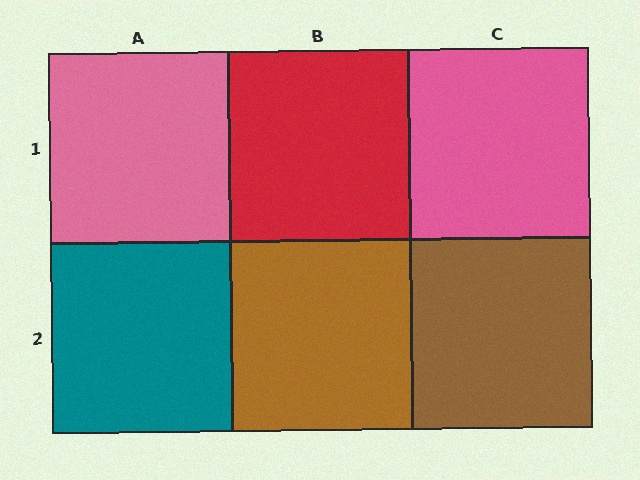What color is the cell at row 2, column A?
Teal.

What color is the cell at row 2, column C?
Brown.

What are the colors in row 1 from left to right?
Pink, red, pink.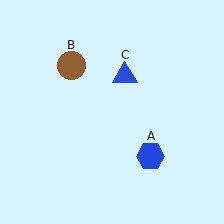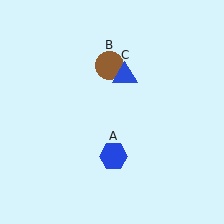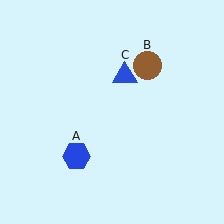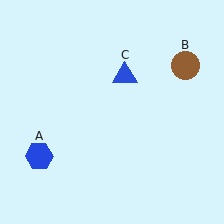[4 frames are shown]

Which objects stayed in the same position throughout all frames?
Blue triangle (object C) remained stationary.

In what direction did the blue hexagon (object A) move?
The blue hexagon (object A) moved left.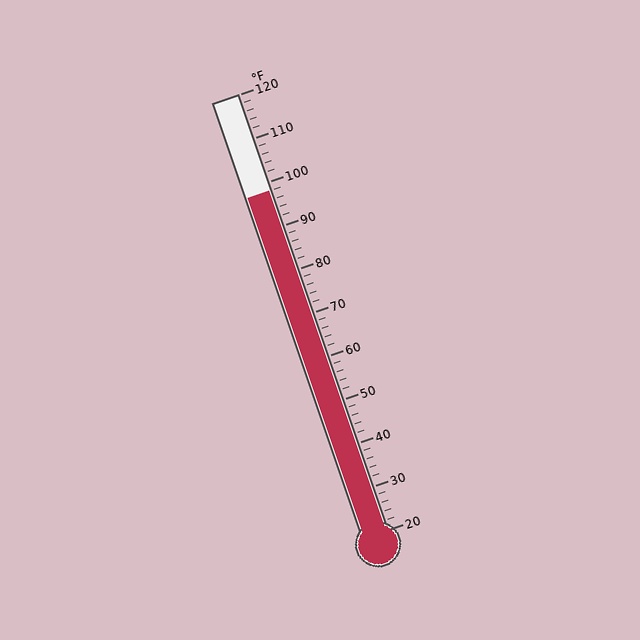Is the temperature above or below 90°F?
The temperature is above 90°F.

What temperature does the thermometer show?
The thermometer shows approximately 98°F.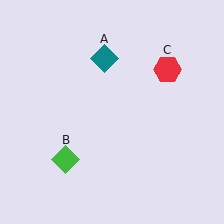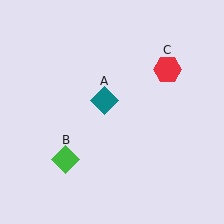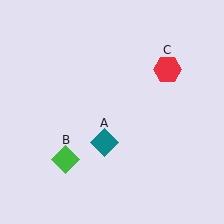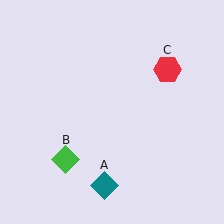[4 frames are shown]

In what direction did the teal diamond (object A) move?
The teal diamond (object A) moved down.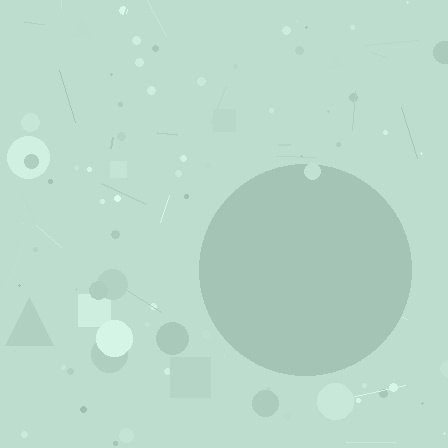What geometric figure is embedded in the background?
A circle is embedded in the background.